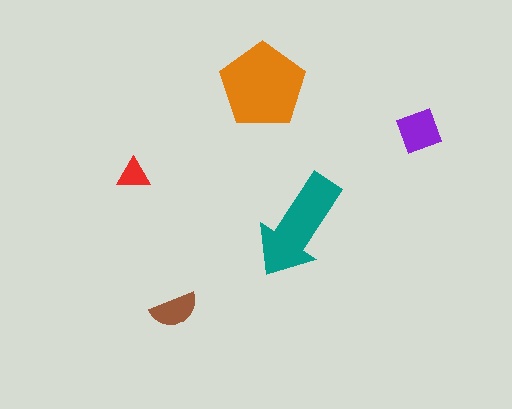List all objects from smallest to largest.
The red triangle, the brown semicircle, the purple square, the teal arrow, the orange pentagon.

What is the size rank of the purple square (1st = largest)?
3rd.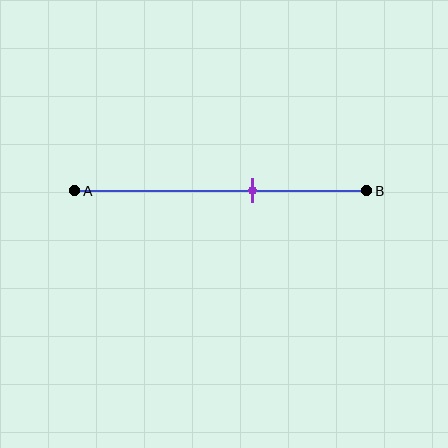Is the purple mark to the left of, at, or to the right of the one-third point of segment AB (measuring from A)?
The purple mark is to the right of the one-third point of segment AB.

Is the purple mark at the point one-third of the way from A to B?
No, the mark is at about 60% from A, not at the 33% one-third point.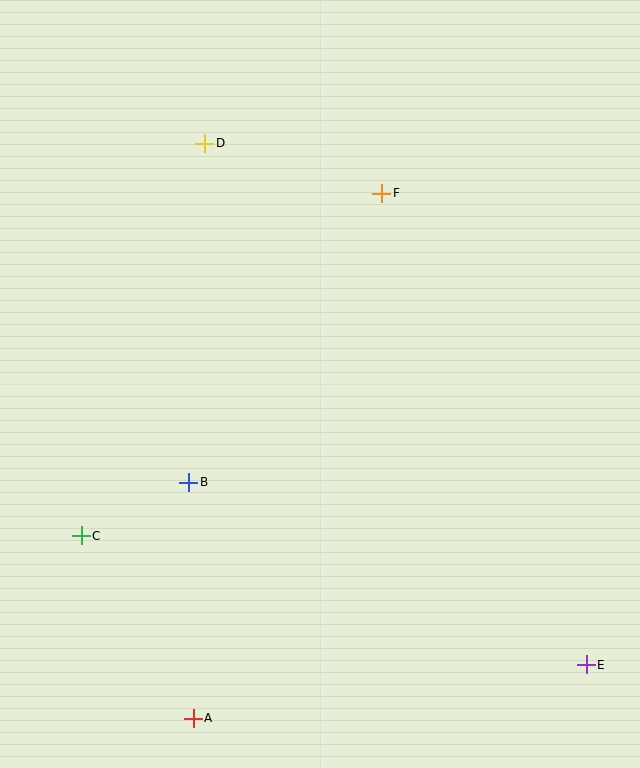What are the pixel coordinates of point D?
Point D is at (205, 143).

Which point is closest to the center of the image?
Point B at (189, 482) is closest to the center.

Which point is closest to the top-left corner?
Point D is closest to the top-left corner.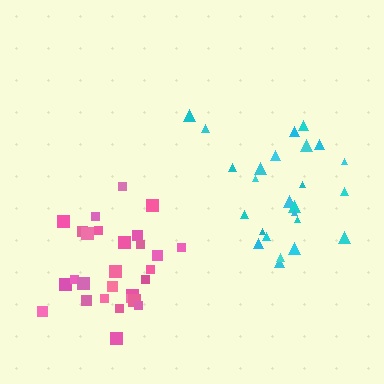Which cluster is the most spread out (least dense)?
Cyan.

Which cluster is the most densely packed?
Pink.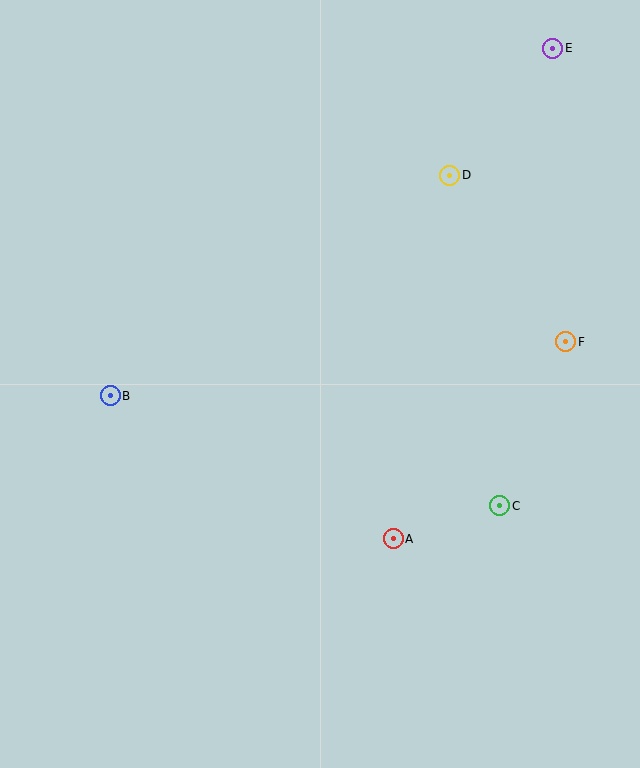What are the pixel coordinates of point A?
Point A is at (393, 539).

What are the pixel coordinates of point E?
Point E is at (553, 48).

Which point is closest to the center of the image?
Point A at (393, 539) is closest to the center.